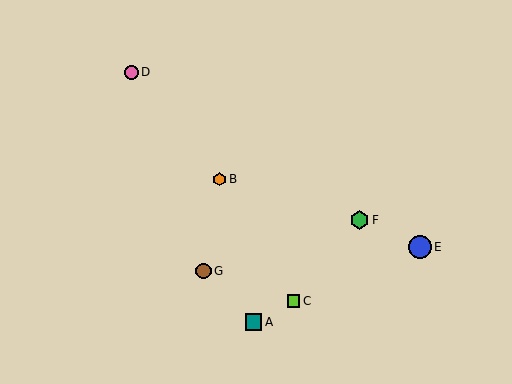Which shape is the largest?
The blue circle (labeled E) is the largest.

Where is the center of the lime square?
The center of the lime square is at (294, 301).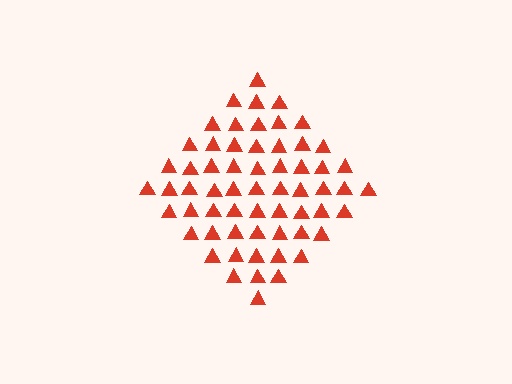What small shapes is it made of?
It is made of small triangles.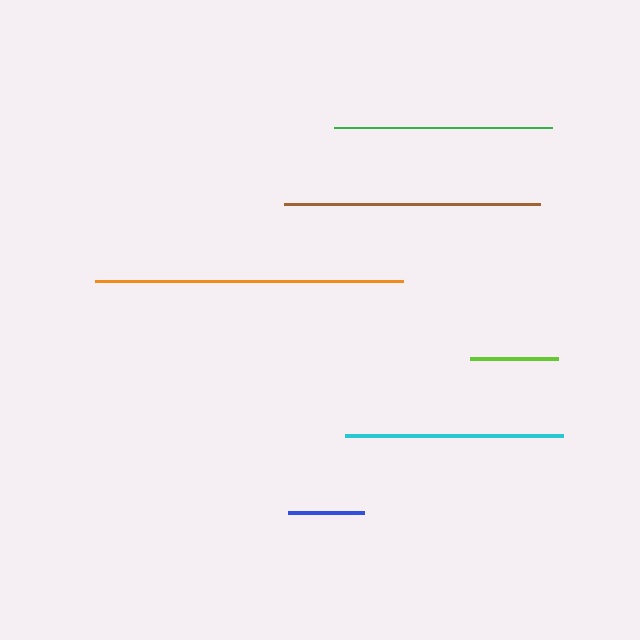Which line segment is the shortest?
The blue line is the shortest at approximately 76 pixels.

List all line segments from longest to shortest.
From longest to shortest: orange, brown, cyan, green, lime, blue.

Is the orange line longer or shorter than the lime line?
The orange line is longer than the lime line.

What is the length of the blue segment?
The blue segment is approximately 76 pixels long.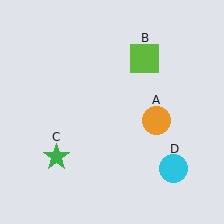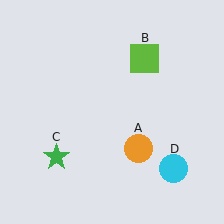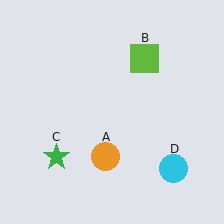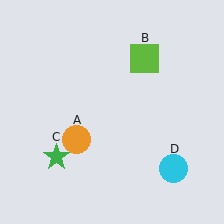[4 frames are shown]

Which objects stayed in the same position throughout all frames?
Lime square (object B) and green star (object C) and cyan circle (object D) remained stationary.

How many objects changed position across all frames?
1 object changed position: orange circle (object A).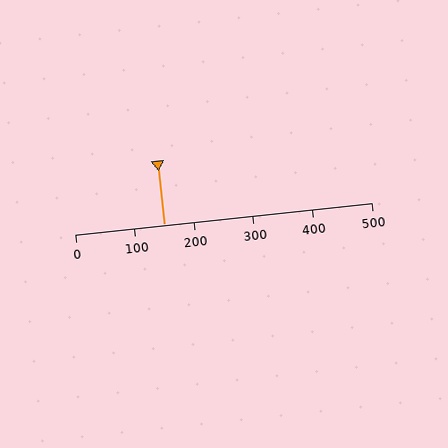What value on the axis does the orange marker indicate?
The marker indicates approximately 150.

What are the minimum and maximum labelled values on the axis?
The axis runs from 0 to 500.